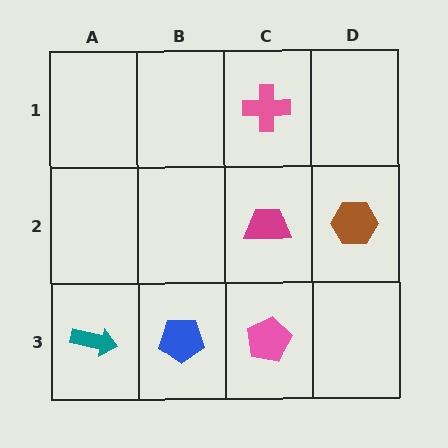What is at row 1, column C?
A pink cross.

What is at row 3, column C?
A pink pentagon.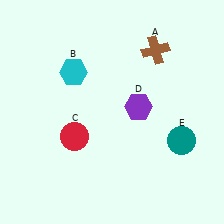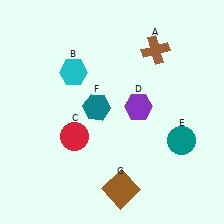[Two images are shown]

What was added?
A teal hexagon (F), a brown square (G) were added in Image 2.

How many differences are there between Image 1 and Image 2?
There are 2 differences between the two images.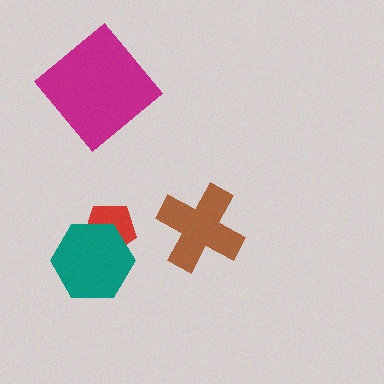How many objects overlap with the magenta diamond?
0 objects overlap with the magenta diamond.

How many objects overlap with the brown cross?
0 objects overlap with the brown cross.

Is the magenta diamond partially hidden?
No, no other shape covers it.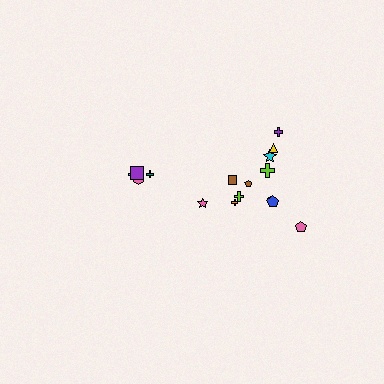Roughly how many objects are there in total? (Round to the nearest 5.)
Roughly 15 objects in total.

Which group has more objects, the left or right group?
The right group.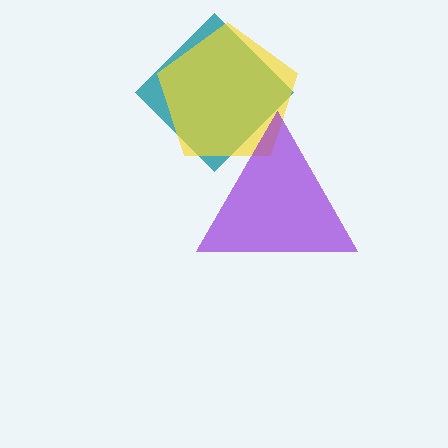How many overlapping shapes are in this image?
There are 3 overlapping shapes in the image.